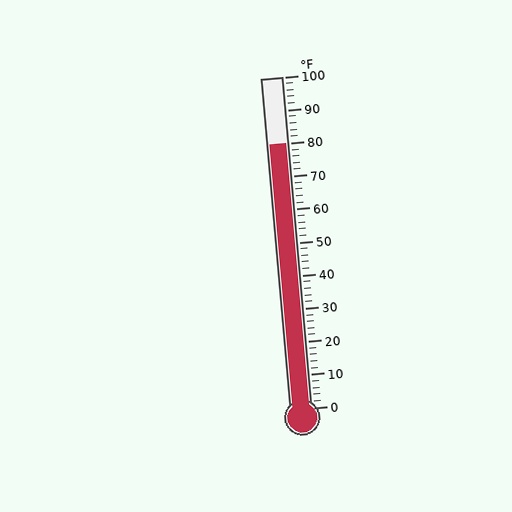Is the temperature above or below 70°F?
The temperature is above 70°F.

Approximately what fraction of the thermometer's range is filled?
The thermometer is filled to approximately 80% of its range.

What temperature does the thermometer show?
The thermometer shows approximately 80°F.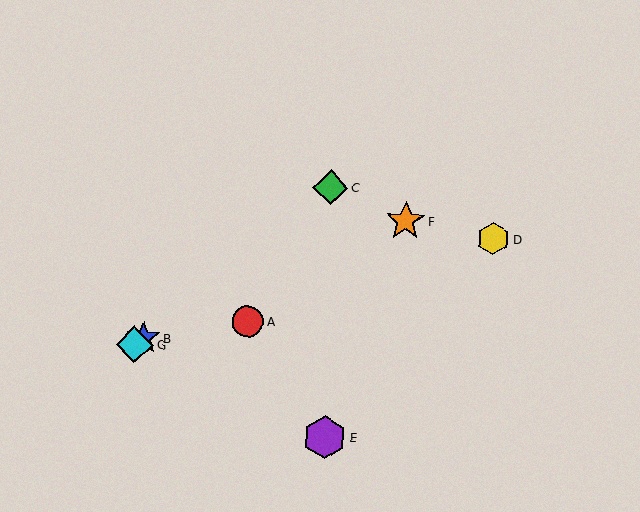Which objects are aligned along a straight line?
Objects B, C, G are aligned along a straight line.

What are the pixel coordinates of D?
Object D is at (493, 239).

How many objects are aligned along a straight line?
3 objects (B, C, G) are aligned along a straight line.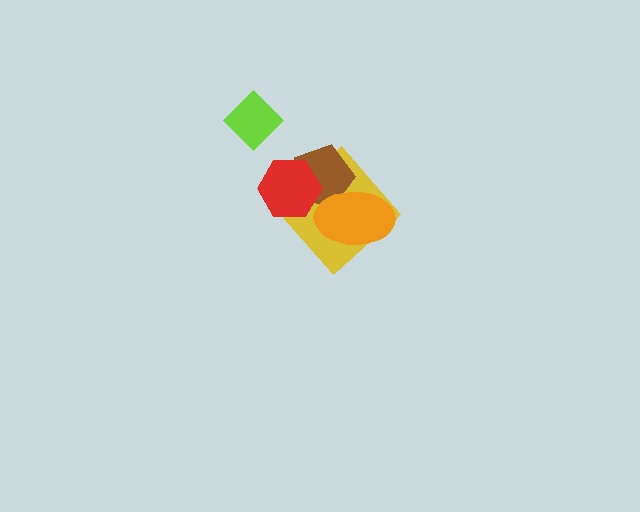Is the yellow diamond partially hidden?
Yes, it is partially covered by another shape.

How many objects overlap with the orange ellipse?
2 objects overlap with the orange ellipse.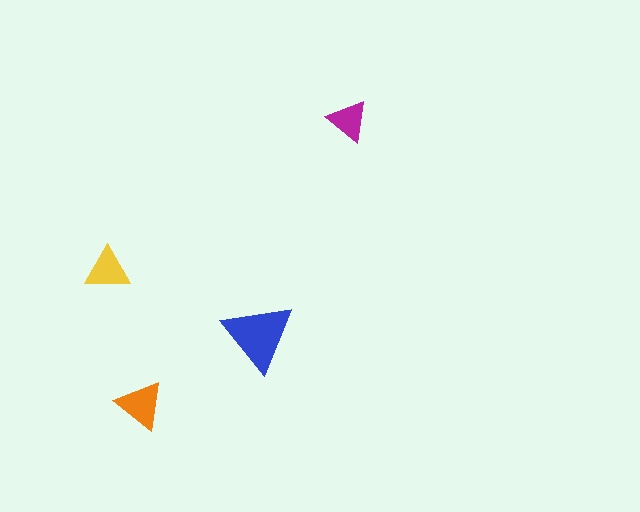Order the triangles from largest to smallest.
the blue one, the orange one, the yellow one, the magenta one.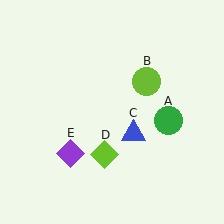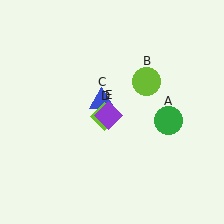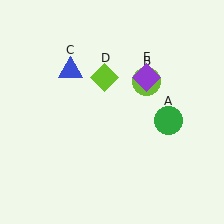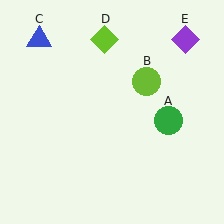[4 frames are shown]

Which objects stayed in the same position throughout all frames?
Green circle (object A) and lime circle (object B) remained stationary.